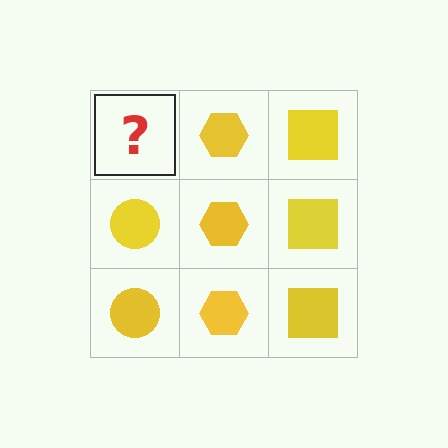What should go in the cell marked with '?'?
The missing cell should contain a yellow circle.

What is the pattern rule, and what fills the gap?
The rule is that each column has a consistent shape. The gap should be filled with a yellow circle.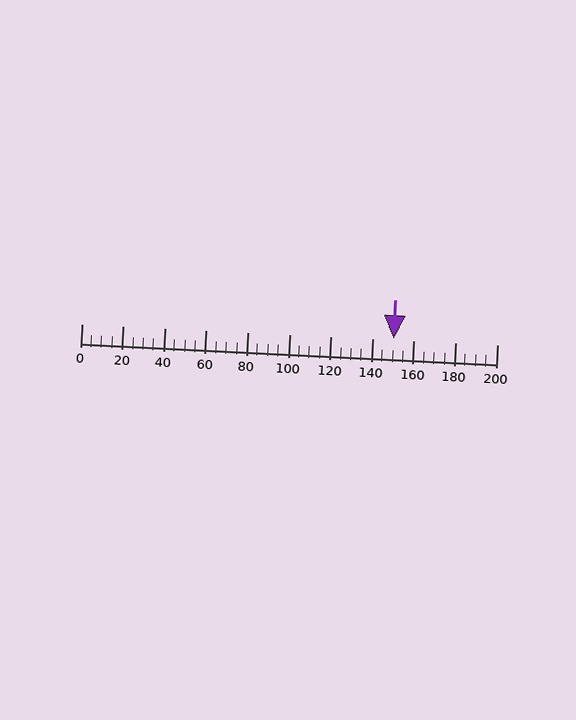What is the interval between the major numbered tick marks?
The major tick marks are spaced 20 units apart.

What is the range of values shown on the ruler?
The ruler shows values from 0 to 200.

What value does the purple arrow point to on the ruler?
The purple arrow points to approximately 150.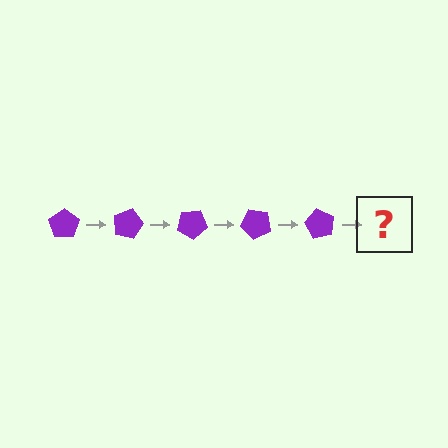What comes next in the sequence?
The next element should be a purple pentagon rotated 75 degrees.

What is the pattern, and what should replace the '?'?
The pattern is that the pentagon rotates 15 degrees each step. The '?' should be a purple pentagon rotated 75 degrees.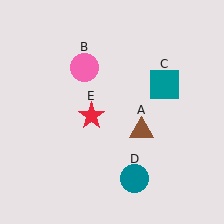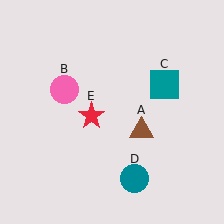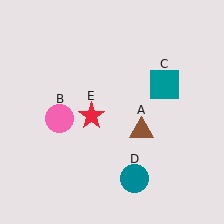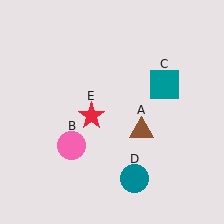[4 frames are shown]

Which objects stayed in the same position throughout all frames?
Brown triangle (object A) and teal square (object C) and teal circle (object D) and red star (object E) remained stationary.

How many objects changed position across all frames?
1 object changed position: pink circle (object B).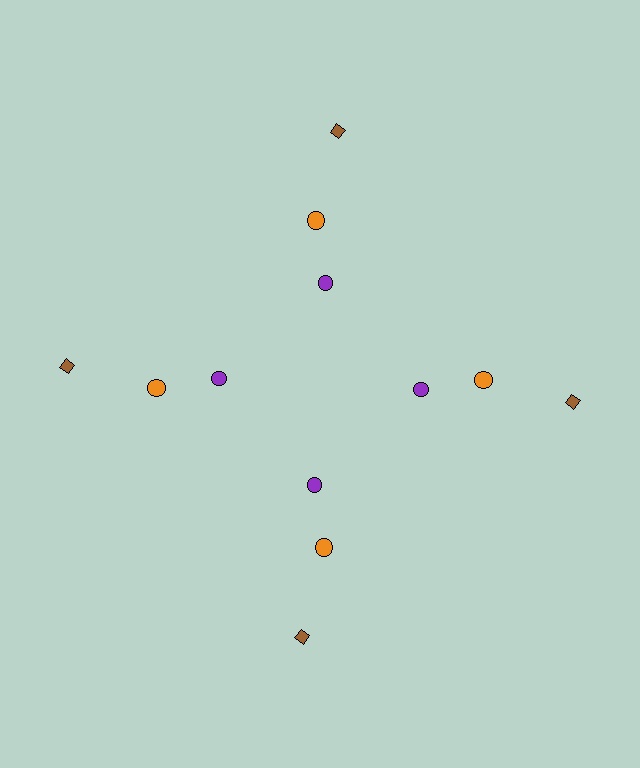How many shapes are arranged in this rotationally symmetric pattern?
There are 12 shapes, arranged in 4 groups of 3.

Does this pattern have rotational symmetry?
Yes, this pattern has 4-fold rotational symmetry. It looks the same after rotating 90 degrees around the center.